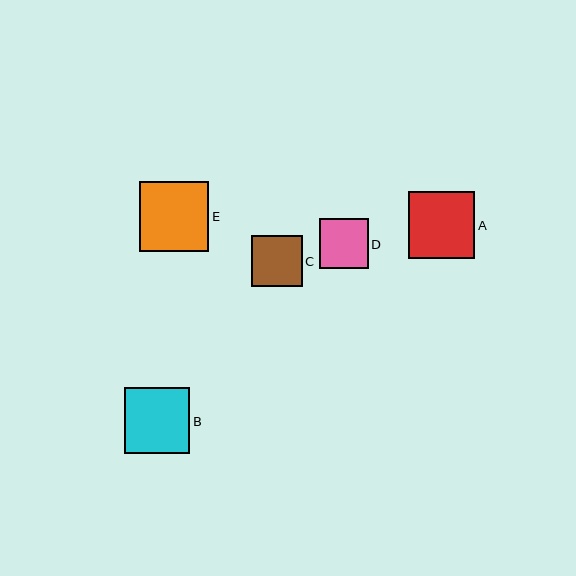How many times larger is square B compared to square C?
Square B is approximately 1.3 times the size of square C.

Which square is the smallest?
Square D is the smallest with a size of approximately 49 pixels.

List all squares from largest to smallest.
From largest to smallest: E, A, B, C, D.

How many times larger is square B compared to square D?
Square B is approximately 1.3 times the size of square D.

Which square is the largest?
Square E is the largest with a size of approximately 70 pixels.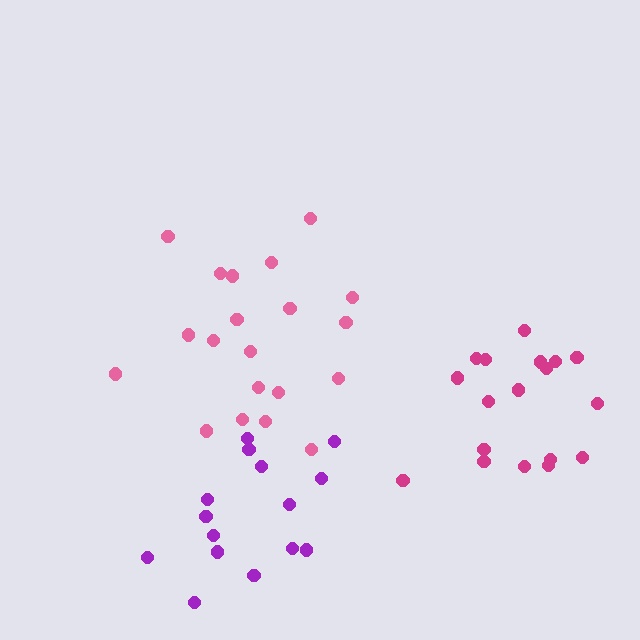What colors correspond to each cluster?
The clusters are colored: pink, magenta, purple.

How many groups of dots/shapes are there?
There are 3 groups.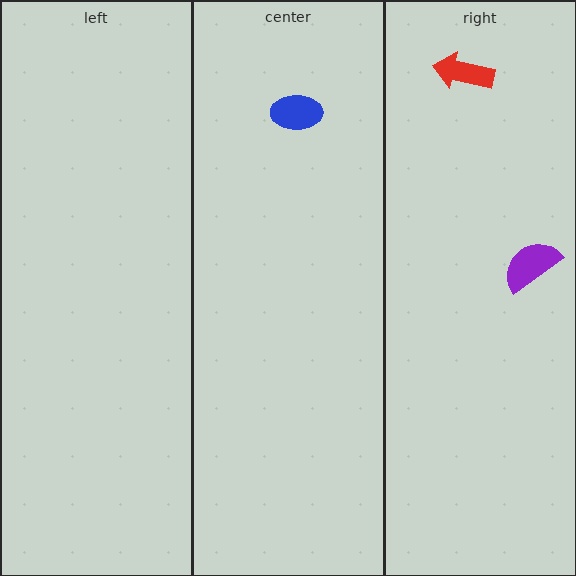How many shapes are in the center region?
1.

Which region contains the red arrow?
The right region.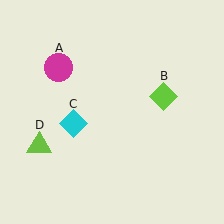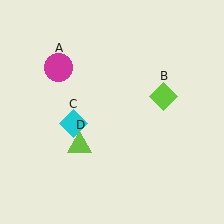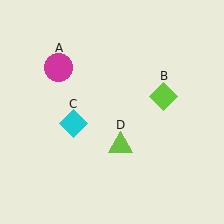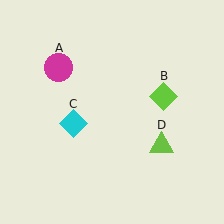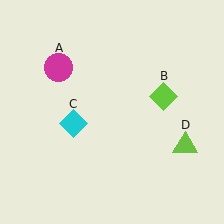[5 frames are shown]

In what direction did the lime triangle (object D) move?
The lime triangle (object D) moved right.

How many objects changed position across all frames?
1 object changed position: lime triangle (object D).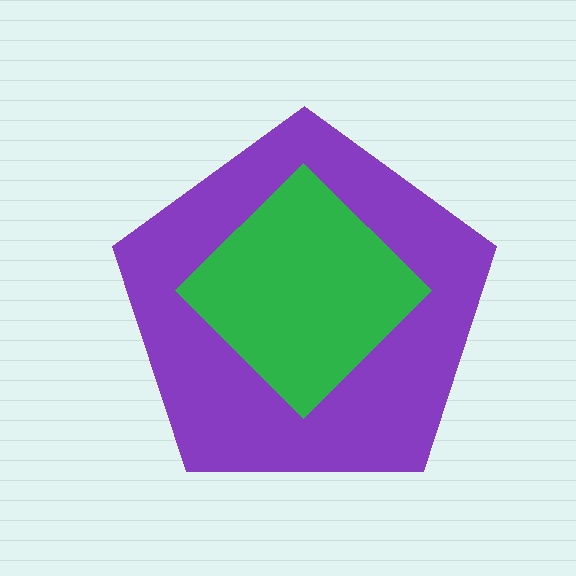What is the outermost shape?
The purple pentagon.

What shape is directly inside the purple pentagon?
The green diamond.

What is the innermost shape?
The green diamond.